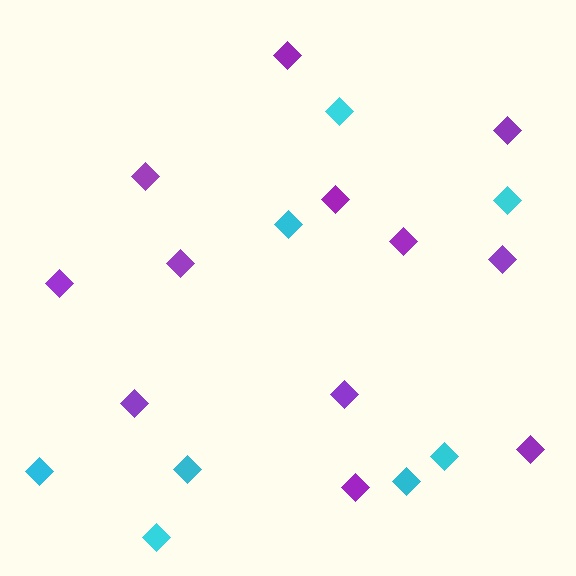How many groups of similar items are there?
There are 2 groups: one group of purple diamonds (12) and one group of cyan diamonds (8).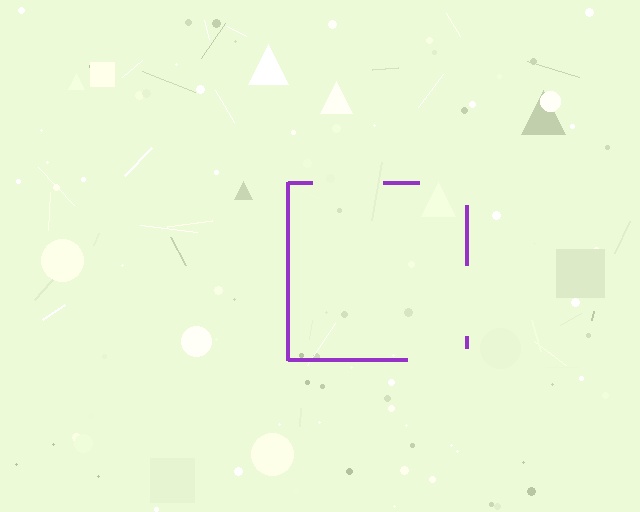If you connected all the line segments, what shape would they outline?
They would outline a square.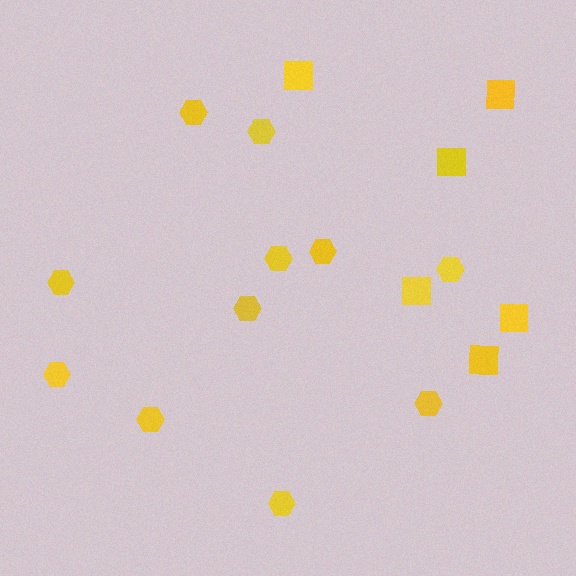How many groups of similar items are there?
There are 2 groups: one group of hexagons (11) and one group of squares (6).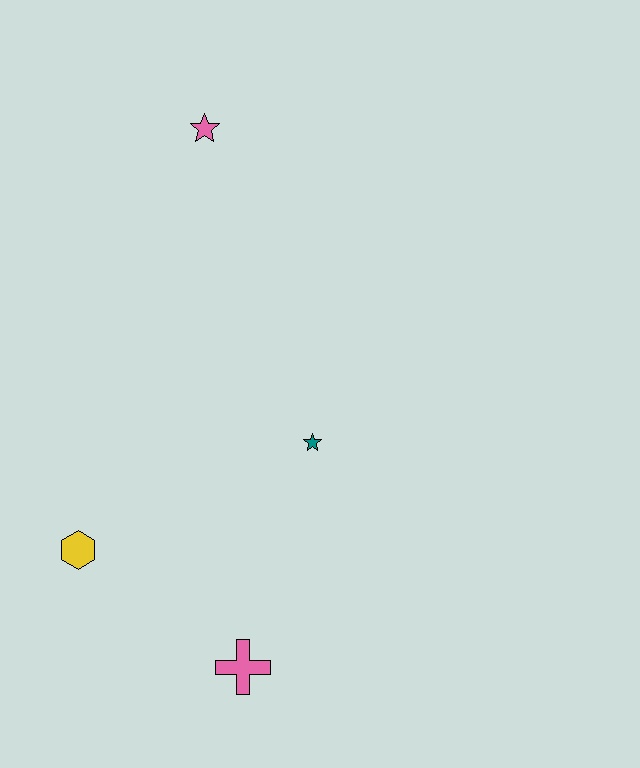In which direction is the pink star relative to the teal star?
The pink star is above the teal star.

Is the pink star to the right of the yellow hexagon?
Yes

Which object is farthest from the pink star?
The pink cross is farthest from the pink star.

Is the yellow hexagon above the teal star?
No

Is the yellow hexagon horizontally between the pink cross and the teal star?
No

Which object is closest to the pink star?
The teal star is closest to the pink star.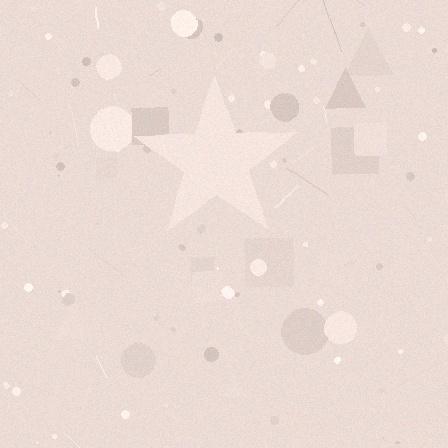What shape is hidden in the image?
A star is hidden in the image.